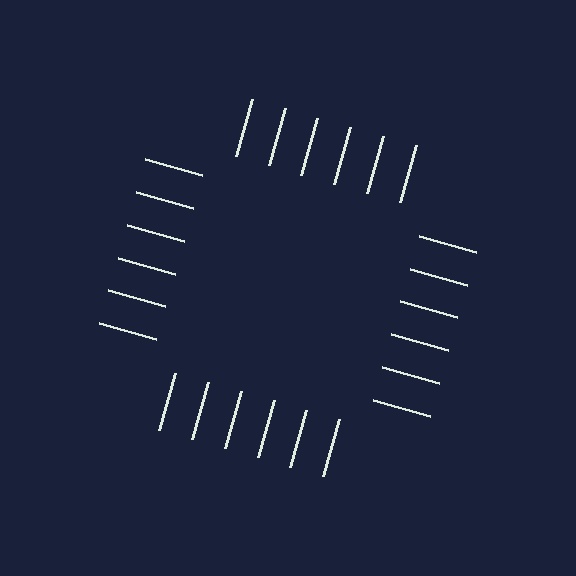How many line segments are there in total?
24 — 6 along each of the 4 edges.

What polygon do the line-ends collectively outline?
An illusory square — the line segments terminate on its edges but no continuous stroke is drawn.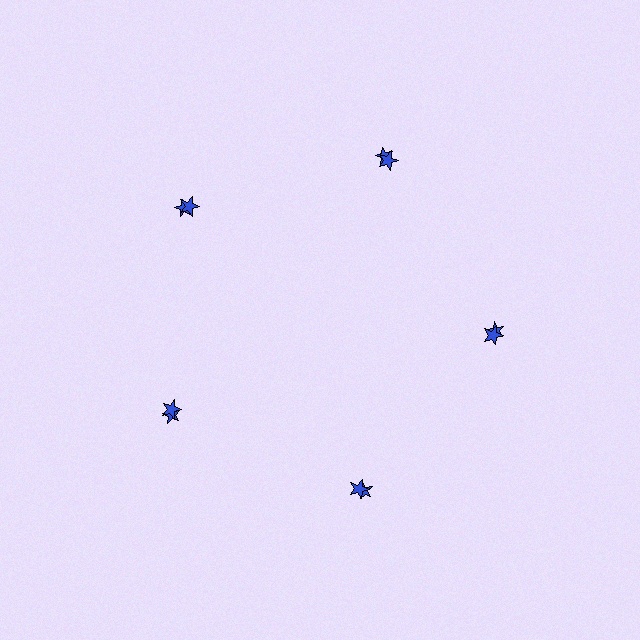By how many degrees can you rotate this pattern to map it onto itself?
The pattern maps onto itself every 72 degrees of rotation.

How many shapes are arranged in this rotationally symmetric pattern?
There are 10 shapes, arranged in 5 groups of 2.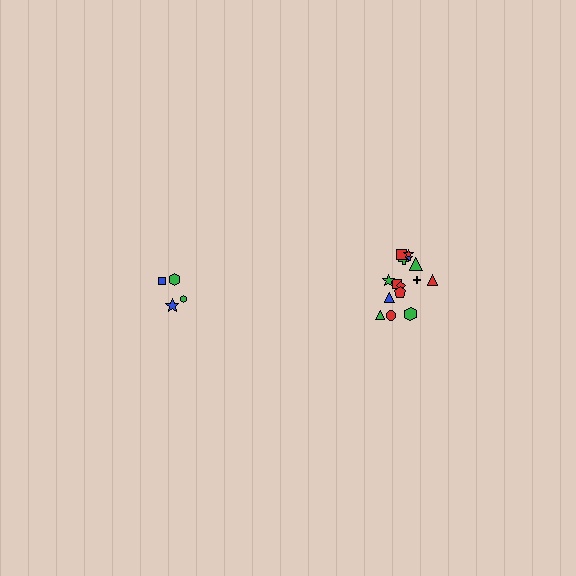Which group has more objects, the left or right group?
The right group.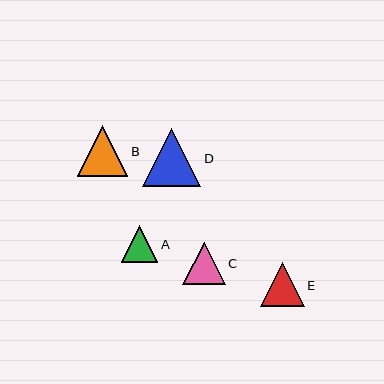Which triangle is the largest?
Triangle D is the largest with a size of approximately 58 pixels.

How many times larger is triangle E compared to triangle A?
Triangle E is approximately 1.2 times the size of triangle A.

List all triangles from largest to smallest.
From largest to smallest: D, B, E, C, A.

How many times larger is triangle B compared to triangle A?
Triangle B is approximately 1.4 times the size of triangle A.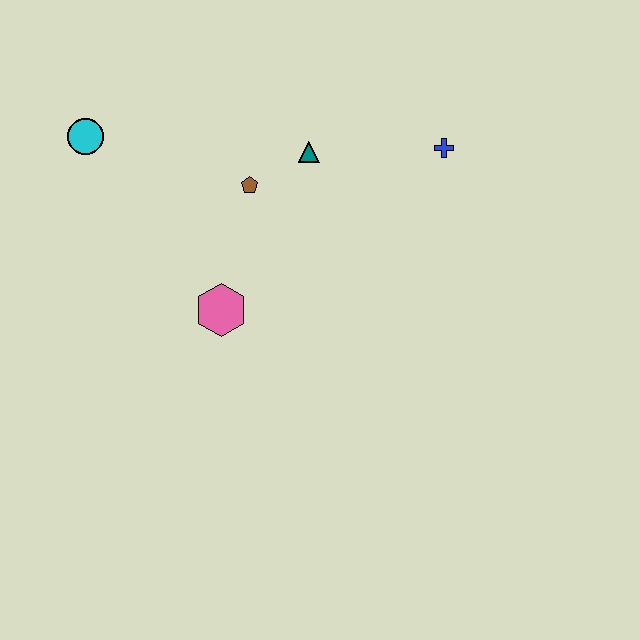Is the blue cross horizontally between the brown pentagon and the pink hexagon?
No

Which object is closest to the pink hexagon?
The brown pentagon is closest to the pink hexagon.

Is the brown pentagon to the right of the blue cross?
No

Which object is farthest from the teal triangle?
The cyan circle is farthest from the teal triangle.